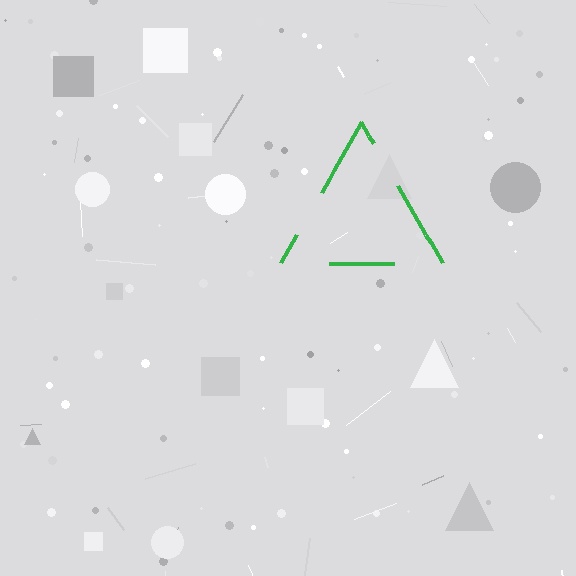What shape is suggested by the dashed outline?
The dashed outline suggests a triangle.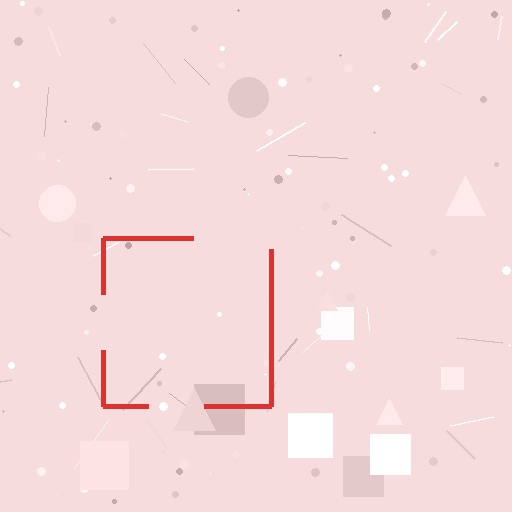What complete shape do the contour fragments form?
The contour fragments form a square.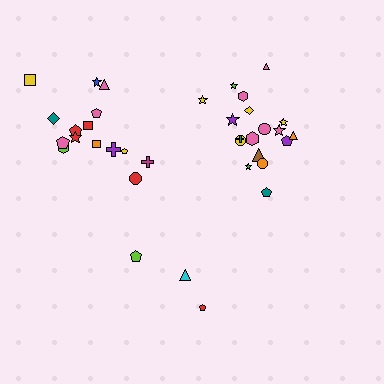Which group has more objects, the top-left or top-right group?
The top-right group.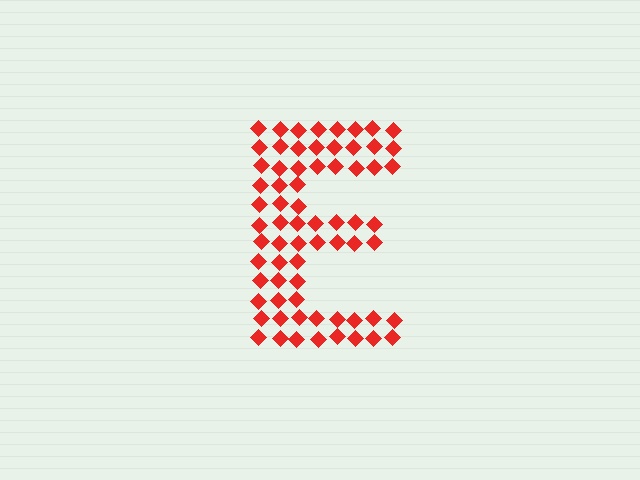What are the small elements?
The small elements are diamonds.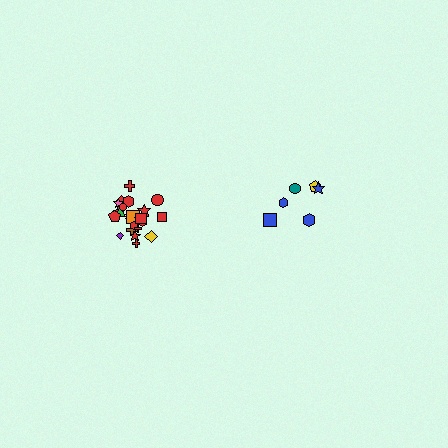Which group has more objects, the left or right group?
The left group.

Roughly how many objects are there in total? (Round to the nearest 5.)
Roughly 30 objects in total.